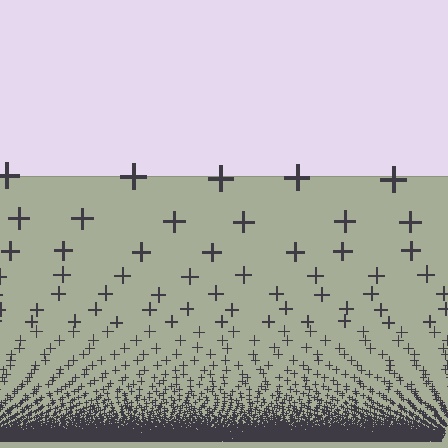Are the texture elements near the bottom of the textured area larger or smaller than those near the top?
Smaller. The gradient is inverted — elements near the bottom are smaller and denser.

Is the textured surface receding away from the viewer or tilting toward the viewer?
The surface appears to tilt toward the viewer. Texture elements get larger and sparser toward the top.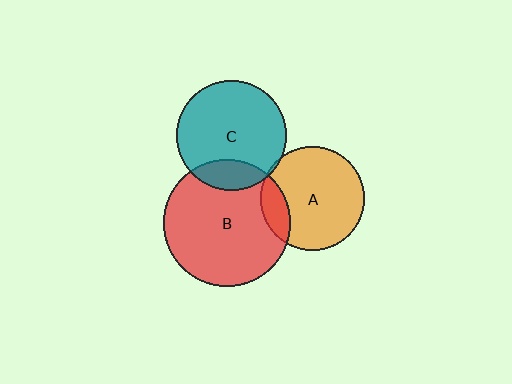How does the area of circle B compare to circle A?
Approximately 1.5 times.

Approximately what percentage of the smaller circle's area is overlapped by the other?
Approximately 5%.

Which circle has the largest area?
Circle B (red).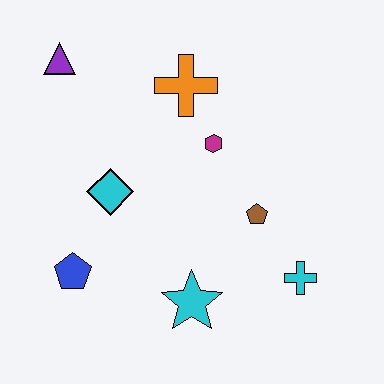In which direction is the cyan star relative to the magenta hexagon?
The cyan star is below the magenta hexagon.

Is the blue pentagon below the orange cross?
Yes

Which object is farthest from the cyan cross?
The purple triangle is farthest from the cyan cross.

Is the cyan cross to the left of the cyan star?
No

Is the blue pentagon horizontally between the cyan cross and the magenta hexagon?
No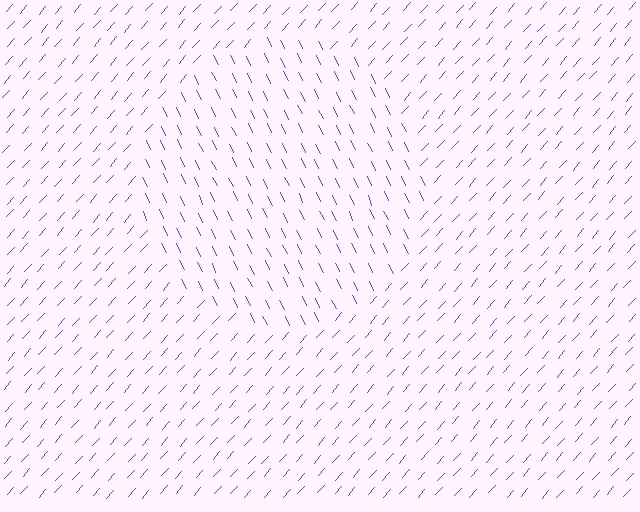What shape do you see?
I see a circle.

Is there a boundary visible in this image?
Yes, there is a texture boundary formed by a change in line orientation.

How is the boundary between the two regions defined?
The boundary is defined purely by a change in line orientation (approximately 67 degrees difference). All lines are the same color and thickness.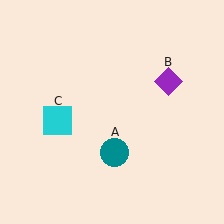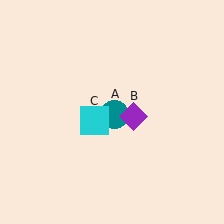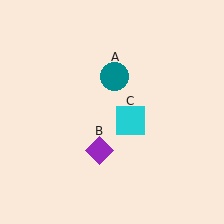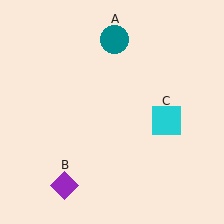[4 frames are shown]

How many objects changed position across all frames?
3 objects changed position: teal circle (object A), purple diamond (object B), cyan square (object C).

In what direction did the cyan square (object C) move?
The cyan square (object C) moved right.